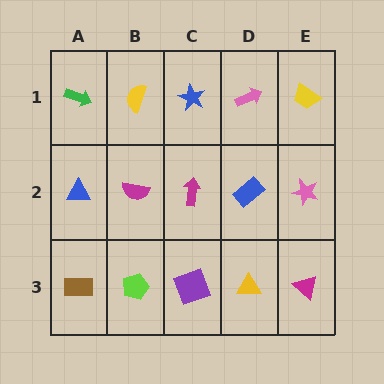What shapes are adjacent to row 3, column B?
A magenta semicircle (row 2, column B), a brown rectangle (row 3, column A), a purple square (row 3, column C).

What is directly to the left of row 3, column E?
A yellow triangle.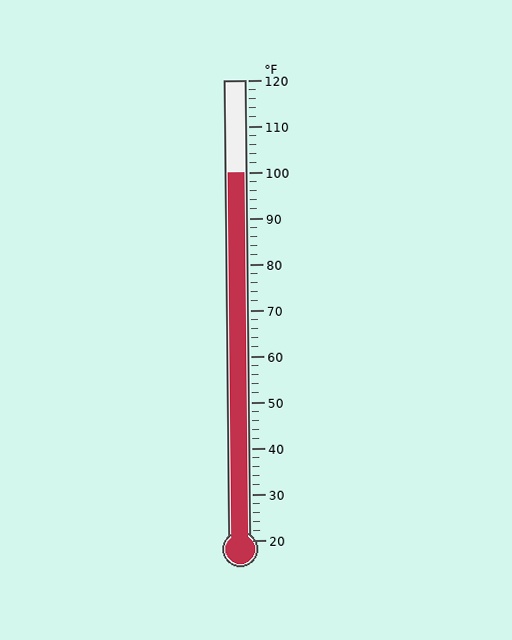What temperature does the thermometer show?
The thermometer shows approximately 100°F.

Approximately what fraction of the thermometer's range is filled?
The thermometer is filled to approximately 80% of its range.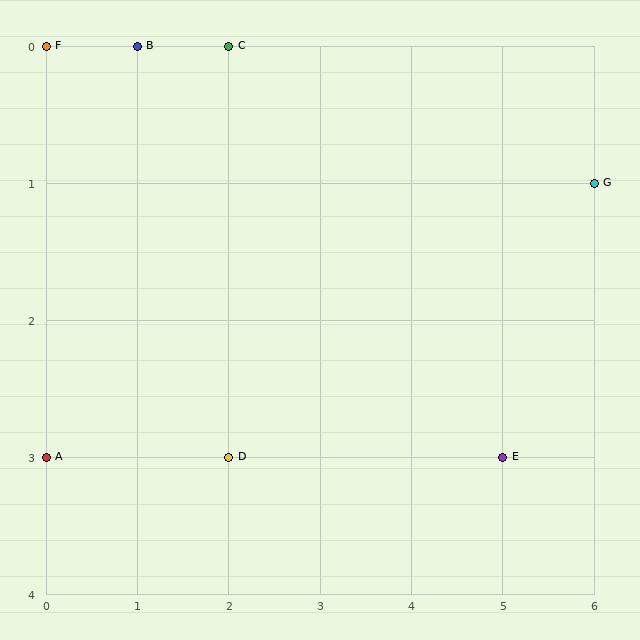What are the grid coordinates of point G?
Point G is at grid coordinates (6, 1).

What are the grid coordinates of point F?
Point F is at grid coordinates (0, 0).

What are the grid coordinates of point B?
Point B is at grid coordinates (1, 0).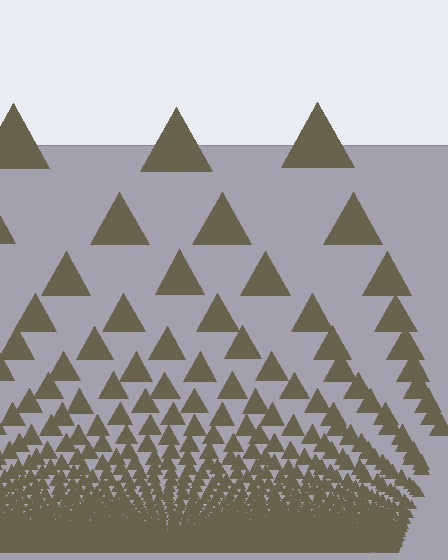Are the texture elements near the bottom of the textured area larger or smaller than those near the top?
Smaller. The gradient is inverted — elements near the bottom are smaller and denser.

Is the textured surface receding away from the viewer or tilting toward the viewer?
The surface appears to tilt toward the viewer. Texture elements get larger and sparser toward the top.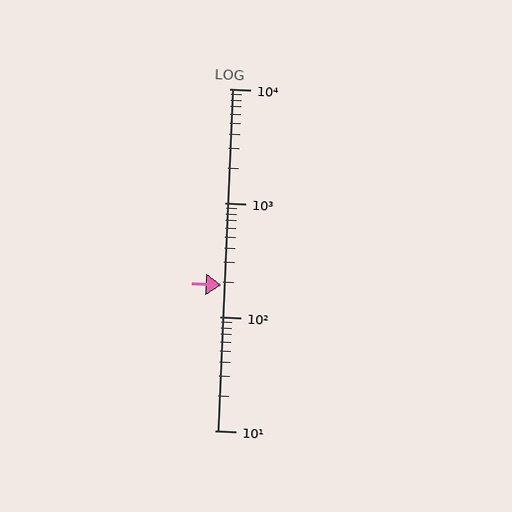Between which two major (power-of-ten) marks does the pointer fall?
The pointer is between 100 and 1000.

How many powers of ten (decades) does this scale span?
The scale spans 3 decades, from 10 to 10000.